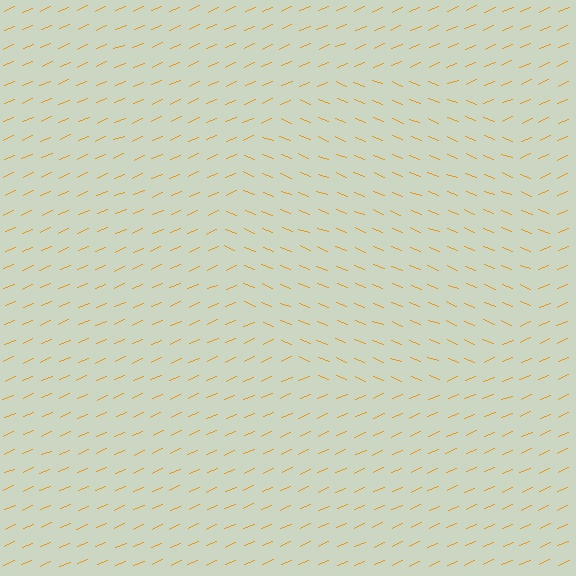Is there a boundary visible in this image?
Yes, there is a texture boundary formed by a change in line orientation.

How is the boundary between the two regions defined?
The boundary is defined purely by a change in line orientation (approximately 45 degrees difference). All lines are the same color and thickness.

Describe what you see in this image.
The image is filled with small orange line segments. A circle region in the image has lines oriented differently from the surrounding lines, creating a visible texture boundary.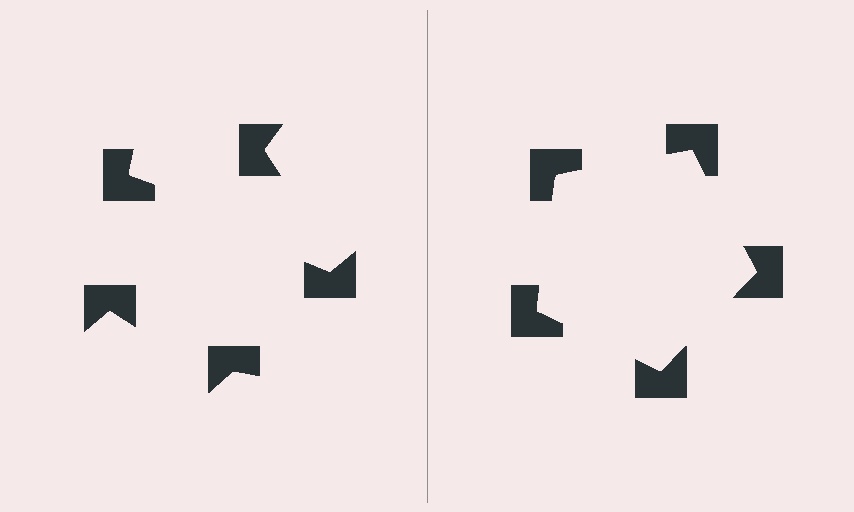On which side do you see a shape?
An illusory pentagon appears on the right side. On the left side the wedge cuts are rotated, so no coherent shape forms.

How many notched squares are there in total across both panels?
10 — 5 on each side.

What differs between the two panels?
The notched squares are positioned identically on both sides; only the wedge orientations differ. On the right they align to a pentagon; on the left they are misaligned.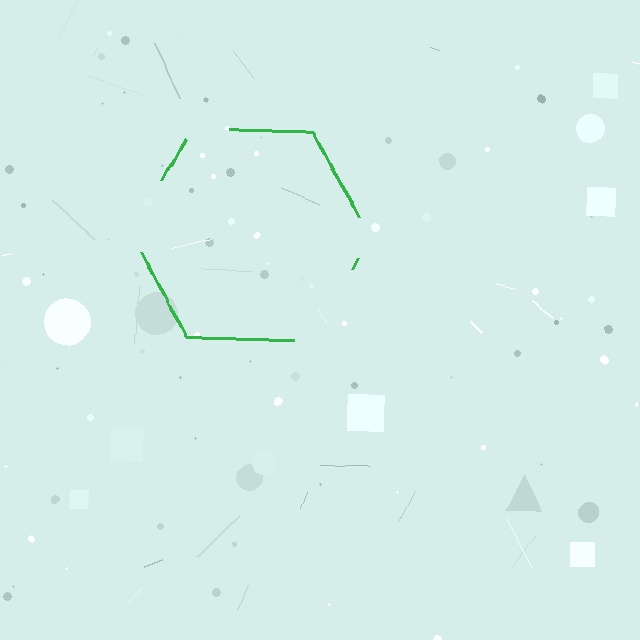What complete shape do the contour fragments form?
The contour fragments form a hexagon.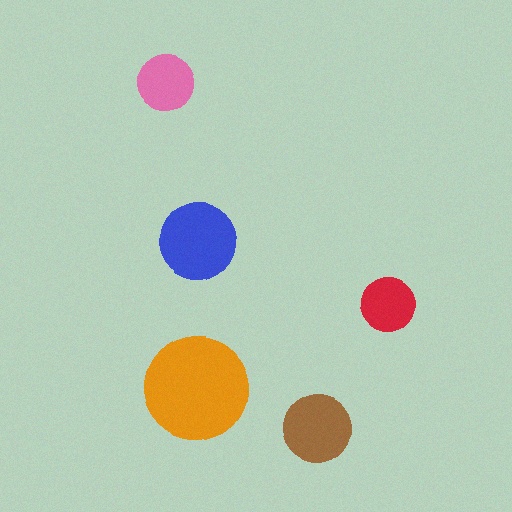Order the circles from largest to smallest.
the orange one, the blue one, the brown one, the pink one, the red one.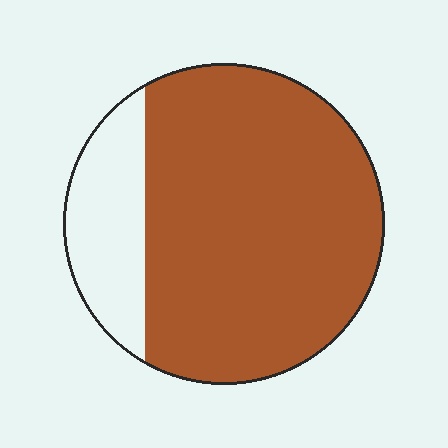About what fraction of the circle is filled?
About four fifths (4/5).